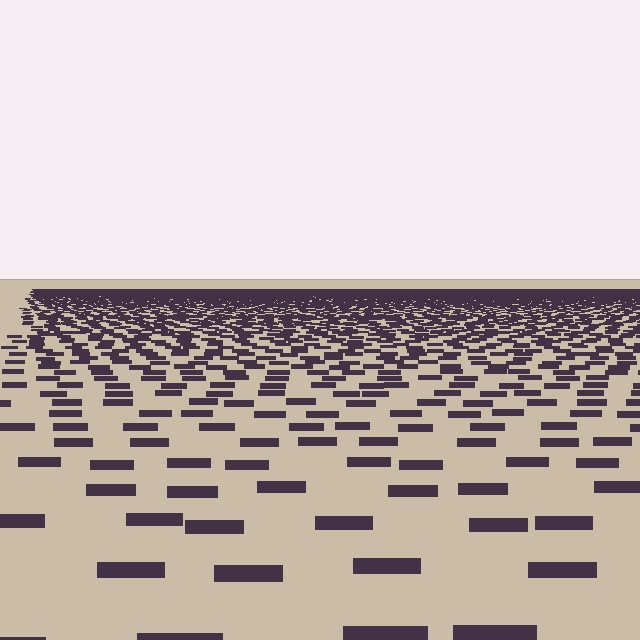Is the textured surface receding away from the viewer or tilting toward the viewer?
The surface is receding away from the viewer. Texture elements get smaller and denser toward the top.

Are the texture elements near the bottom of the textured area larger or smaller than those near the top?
Larger. Near the bottom, elements are closer to the viewer and appear at a bigger on-screen size.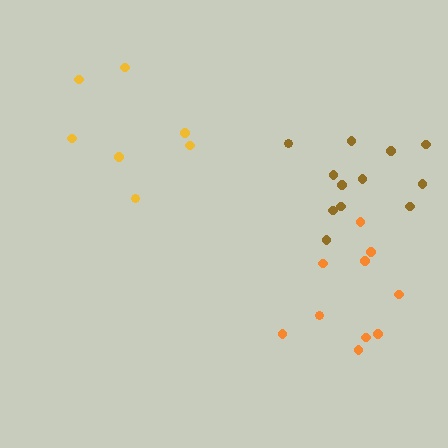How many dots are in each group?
Group 1: 12 dots, Group 2: 10 dots, Group 3: 7 dots (29 total).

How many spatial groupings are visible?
There are 3 spatial groupings.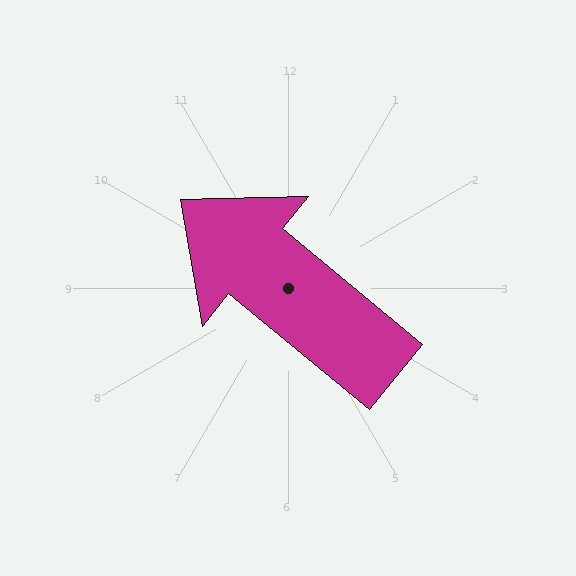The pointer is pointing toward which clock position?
Roughly 10 o'clock.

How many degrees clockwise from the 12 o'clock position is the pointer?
Approximately 309 degrees.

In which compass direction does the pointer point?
Northwest.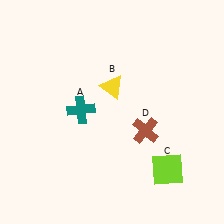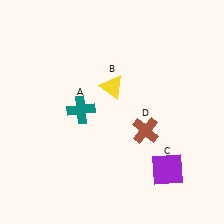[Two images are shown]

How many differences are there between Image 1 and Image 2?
There is 1 difference between the two images.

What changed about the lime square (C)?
In Image 1, C is lime. In Image 2, it changed to purple.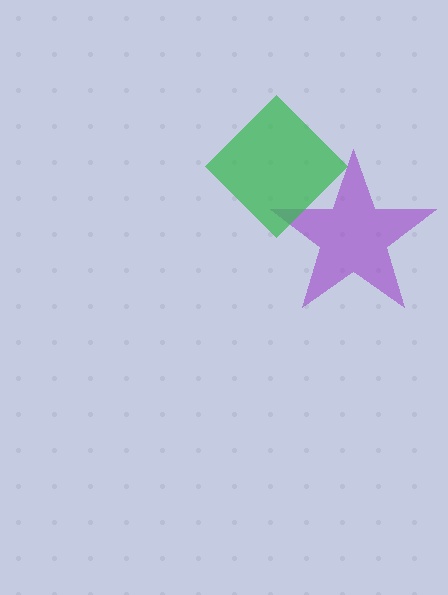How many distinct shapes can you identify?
There are 2 distinct shapes: a purple star, a green diamond.